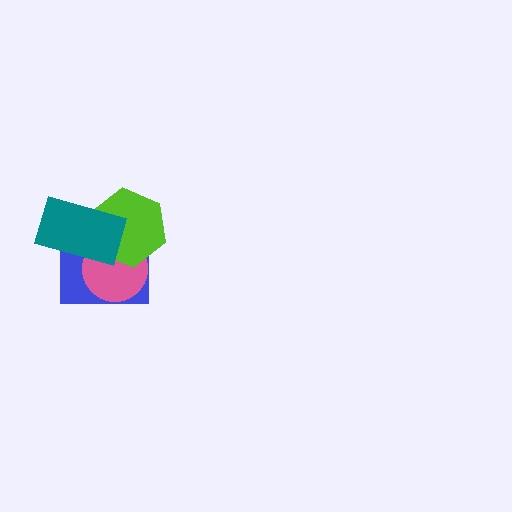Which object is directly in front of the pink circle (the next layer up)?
The lime hexagon is directly in front of the pink circle.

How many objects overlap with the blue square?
3 objects overlap with the blue square.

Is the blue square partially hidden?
Yes, it is partially covered by another shape.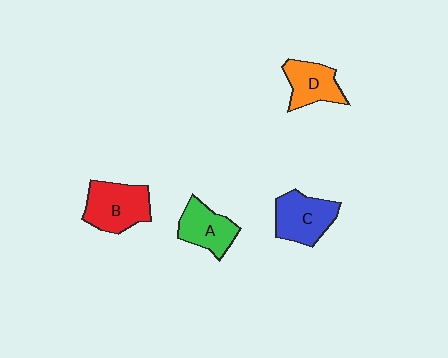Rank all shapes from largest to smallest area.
From largest to smallest: B (red), C (blue), A (green), D (orange).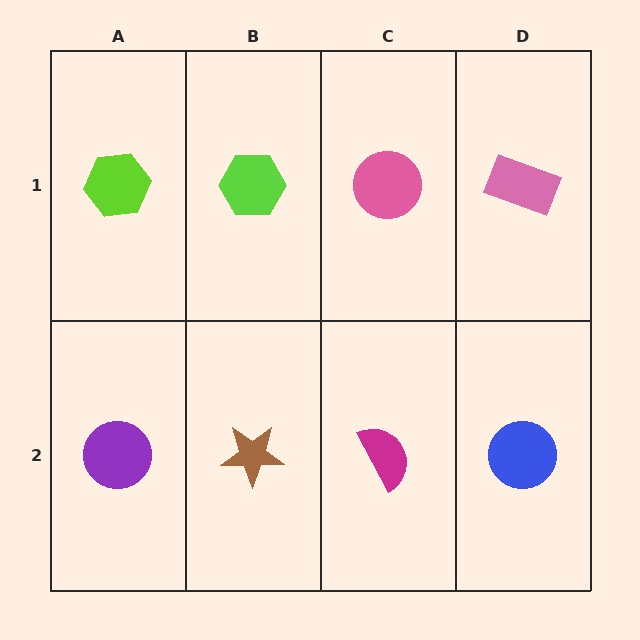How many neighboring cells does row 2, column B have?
3.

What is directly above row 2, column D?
A pink rectangle.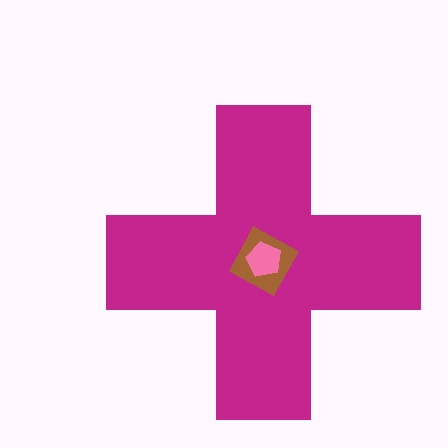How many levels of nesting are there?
3.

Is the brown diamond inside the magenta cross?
Yes.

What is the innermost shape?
The pink pentagon.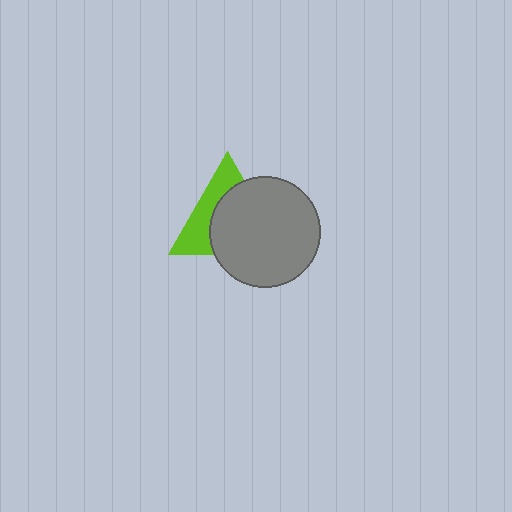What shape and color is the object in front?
The object in front is a gray circle.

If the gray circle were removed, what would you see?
You would see the complete lime triangle.